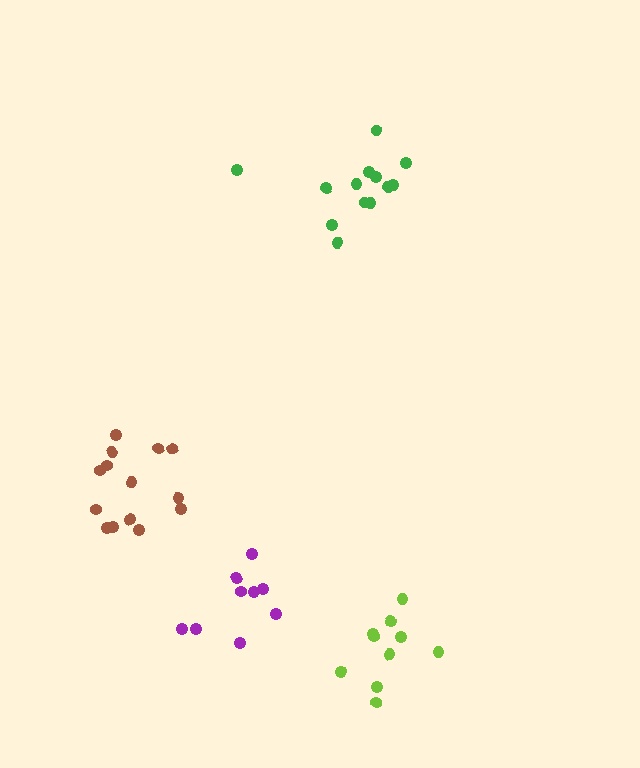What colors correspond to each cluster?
The clusters are colored: green, lime, brown, purple.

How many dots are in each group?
Group 1: 13 dots, Group 2: 10 dots, Group 3: 14 dots, Group 4: 9 dots (46 total).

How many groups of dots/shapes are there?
There are 4 groups.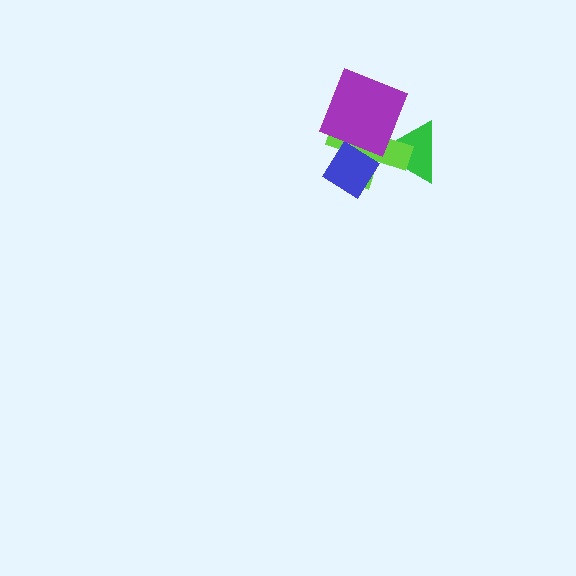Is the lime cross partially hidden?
Yes, it is partially covered by another shape.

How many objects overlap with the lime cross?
3 objects overlap with the lime cross.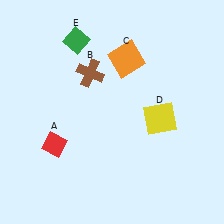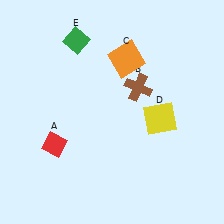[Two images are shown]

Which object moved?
The brown cross (B) moved right.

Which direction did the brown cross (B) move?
The brown cross (B) moved right.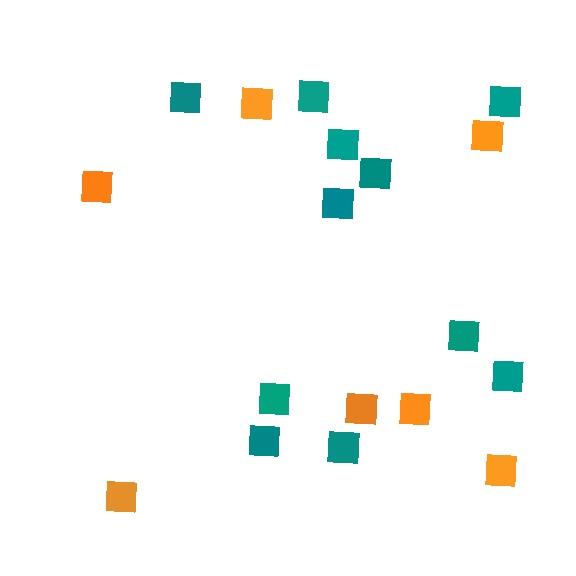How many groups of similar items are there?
There are 2 groups: one group of teal squares (11) and one group of orange squares (7).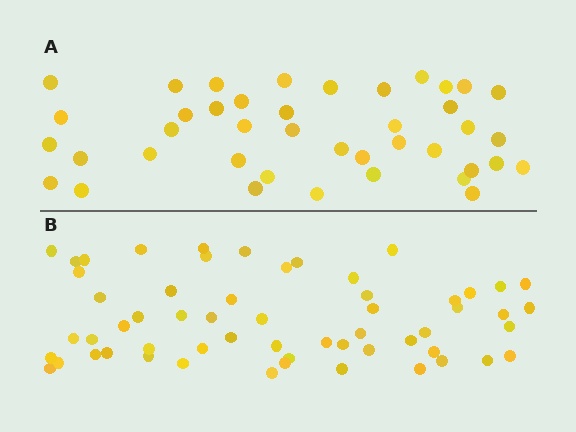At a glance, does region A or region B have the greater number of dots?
Region B (the bottom region) has more dots.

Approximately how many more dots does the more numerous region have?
Region B has approximately 15 more dots than region A.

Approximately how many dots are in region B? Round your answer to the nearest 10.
About 60 dots. (The exact count is 58, which rounds to 60.)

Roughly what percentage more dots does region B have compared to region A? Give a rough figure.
About 40% more.